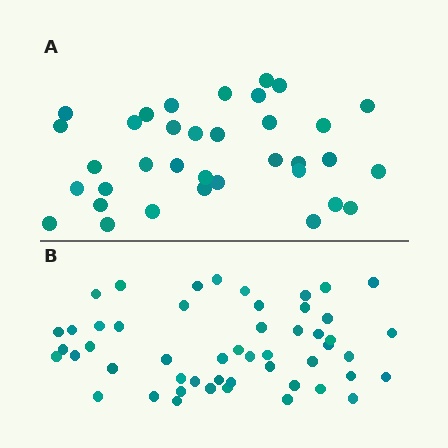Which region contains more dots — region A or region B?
Region B (the bottom region) has more dots.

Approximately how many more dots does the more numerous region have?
Region B has approximately 15 more dots than region A.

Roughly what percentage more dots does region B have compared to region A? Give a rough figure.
About 45% more.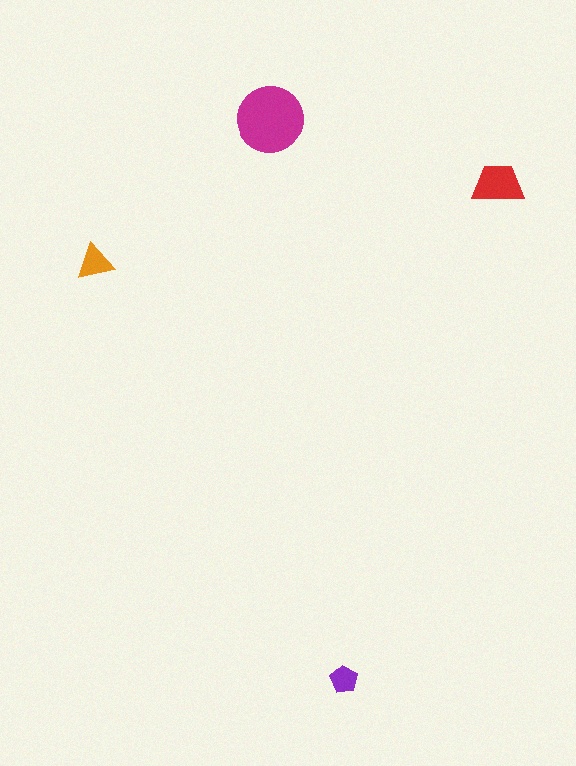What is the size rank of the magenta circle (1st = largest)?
1st.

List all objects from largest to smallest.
The magenta circle, the red trapezoid, the orange triangle, the purple pentagon.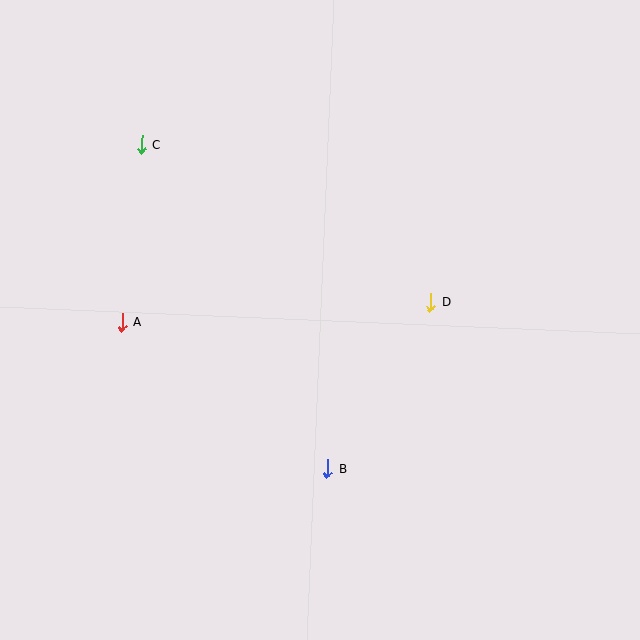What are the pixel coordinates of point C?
Point C is at (142, 144).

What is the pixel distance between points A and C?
The distance between A and C is 179 pixels.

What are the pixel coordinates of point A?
Point A is at (122, 322).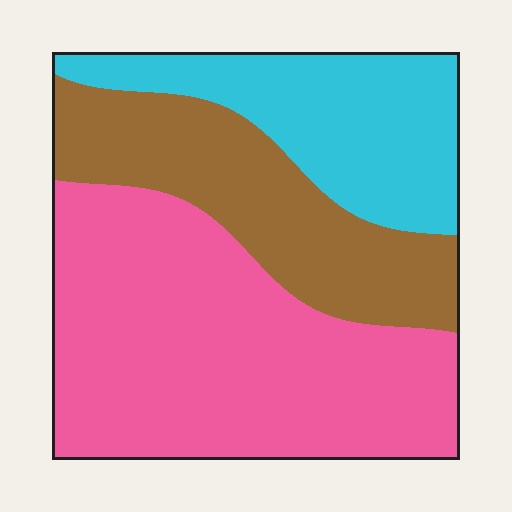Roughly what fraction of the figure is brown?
Brown takes up about one quarter (1/4) of the figure.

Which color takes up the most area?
Pink, at roughly 50%.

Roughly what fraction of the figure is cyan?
Cyan takes up between a sixth and a third of the figure.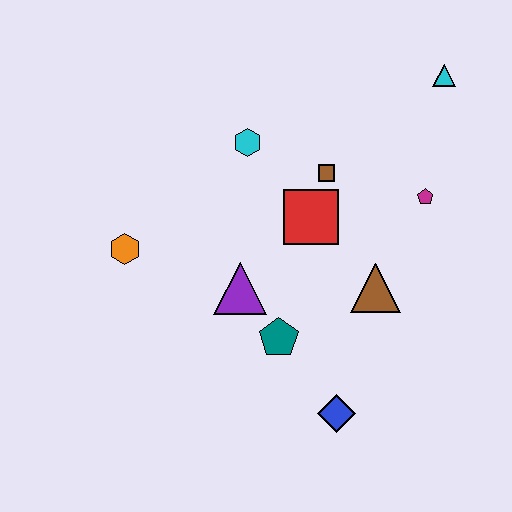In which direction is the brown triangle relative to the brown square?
The brown triangle is below the brown square.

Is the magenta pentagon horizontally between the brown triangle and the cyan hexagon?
No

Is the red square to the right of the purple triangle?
Yes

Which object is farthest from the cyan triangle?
The orange hexagon is farthest from the cyan triangle.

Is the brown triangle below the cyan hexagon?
Yes